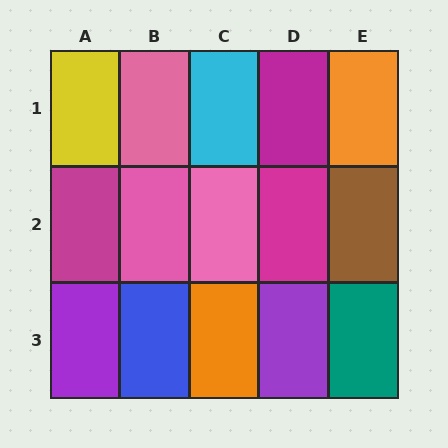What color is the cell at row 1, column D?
Magenta.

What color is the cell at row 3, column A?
Purple.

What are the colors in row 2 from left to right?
Magenta, pink, pink, magenta, brown.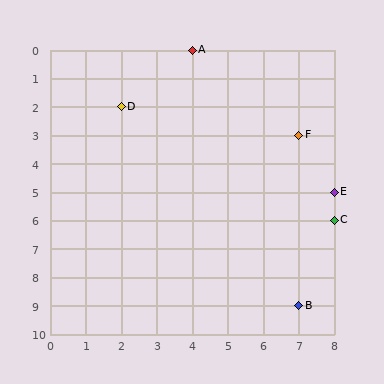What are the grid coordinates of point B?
Point B is at grid coordinates (7, 9).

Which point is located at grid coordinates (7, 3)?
Point F is at (7, 3).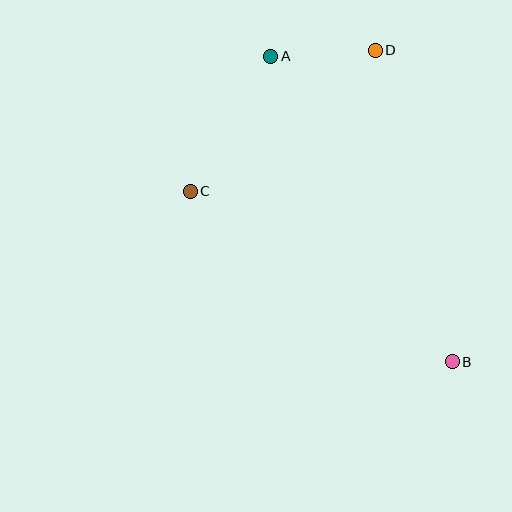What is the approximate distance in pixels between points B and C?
The distance between B and C is approximately 313 pixels.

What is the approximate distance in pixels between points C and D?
The distance between C and D is approximately 233 pixels.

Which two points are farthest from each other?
Points A and B are farthest from each other.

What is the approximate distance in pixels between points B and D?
The distance between B and D is approximately 321 pixels.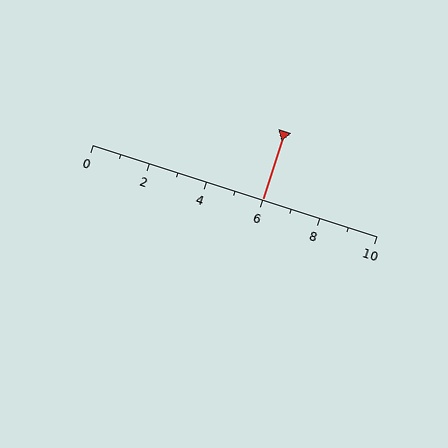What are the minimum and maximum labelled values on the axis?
The axis runs from 0 to 10.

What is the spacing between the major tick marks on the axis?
The major ticks are spaced 2 apart.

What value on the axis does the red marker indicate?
The marker indicates approximately 6.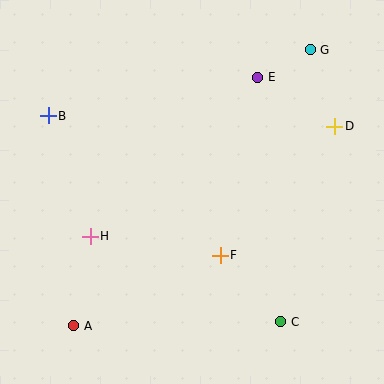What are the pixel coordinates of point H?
Point H is at (90, 236).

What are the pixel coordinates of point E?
Point E is at (258, 77).